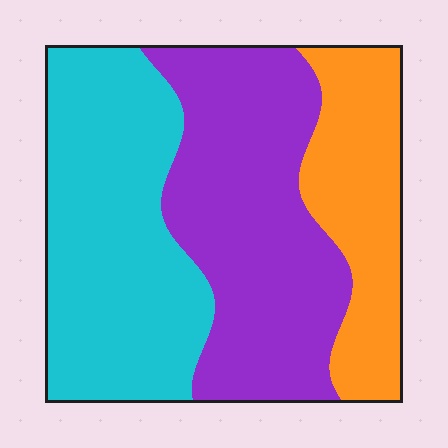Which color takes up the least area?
Orange, at roughly 20%.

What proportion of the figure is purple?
Purple covers roughly 40% of the figure.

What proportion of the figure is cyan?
Cyan covers around 40% of the figure.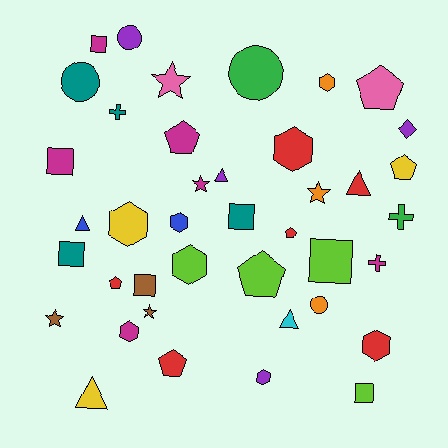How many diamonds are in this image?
There is 1 diamond.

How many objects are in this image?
There are 40 objects.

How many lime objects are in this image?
There are 4 lime objects.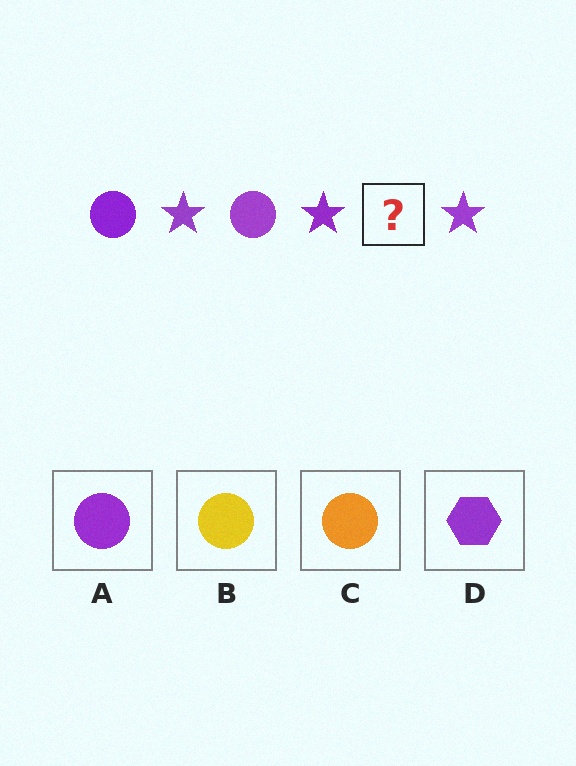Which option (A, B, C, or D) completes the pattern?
A.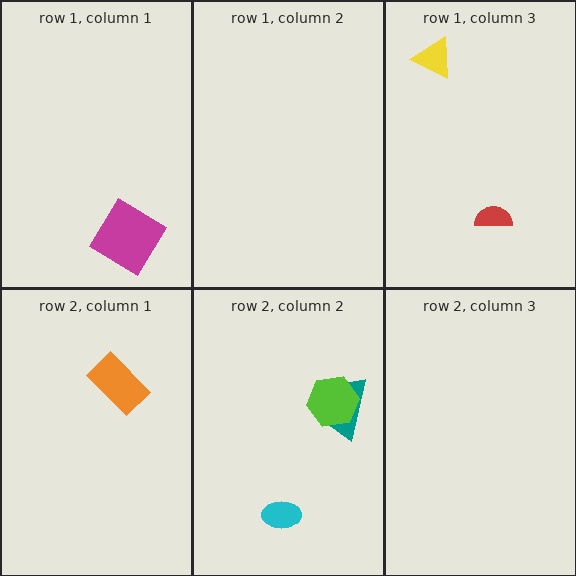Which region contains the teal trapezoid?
The row 2, column 2 region.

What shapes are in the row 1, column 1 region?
The magenta diamond.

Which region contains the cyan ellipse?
The row 2, column 2 region.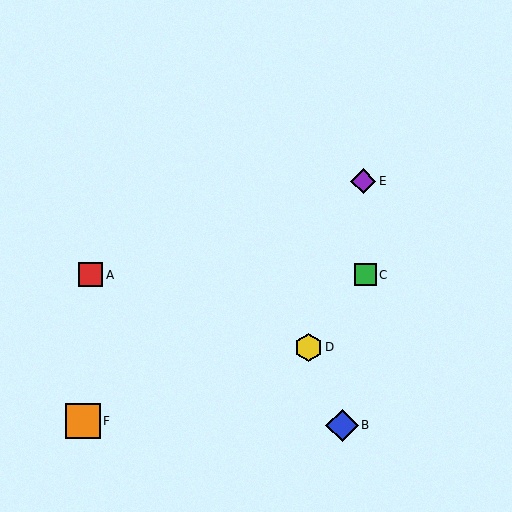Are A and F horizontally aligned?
No, A is at y≈275 and F is at y≈421.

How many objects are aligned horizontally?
2 objects (A, C) are aligned horizontally.